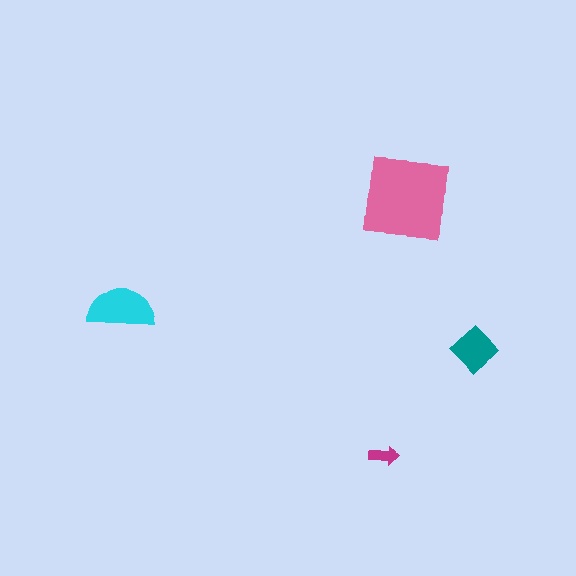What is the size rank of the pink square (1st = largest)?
1st.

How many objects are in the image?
There are 4 objects in the image.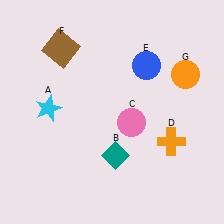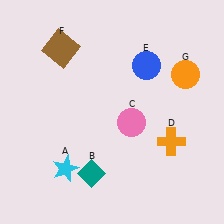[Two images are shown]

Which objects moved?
The objects that moved are: the cyan star (A), the teal diamond (B).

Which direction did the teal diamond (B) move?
The teal diamond (B) moved left.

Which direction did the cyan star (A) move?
The cyan star (A) moved down.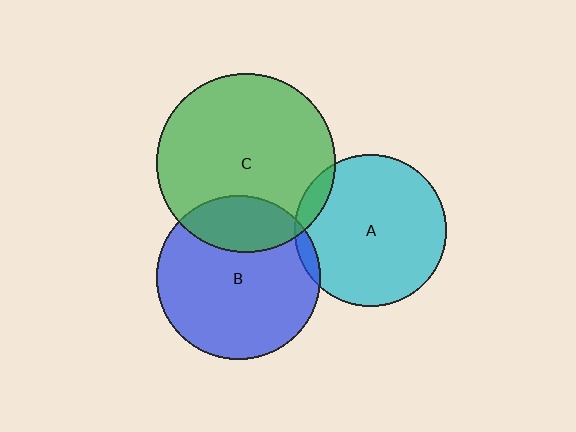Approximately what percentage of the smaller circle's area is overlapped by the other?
Approximately 25%.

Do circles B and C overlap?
Yes.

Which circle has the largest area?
Circle C (green).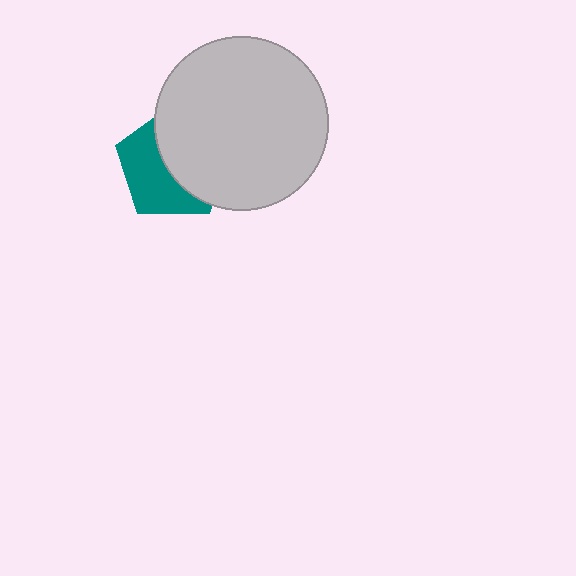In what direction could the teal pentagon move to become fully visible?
The teal pentagon could move left. That would shift it out from behind the light gray circle entirely.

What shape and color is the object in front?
The object in front is a light gray circle.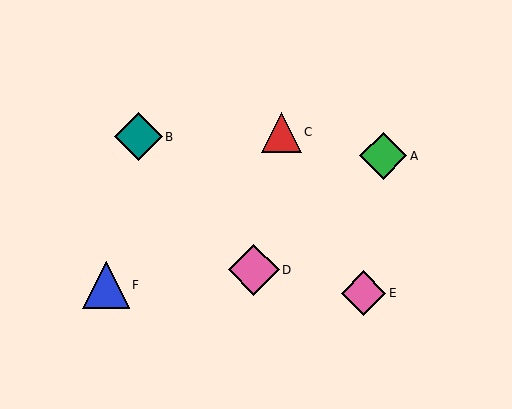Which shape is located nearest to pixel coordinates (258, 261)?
The pink diamond (labeled D) at (254, 270) is nearest to that location.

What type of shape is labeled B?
Shape B is a teal diamond.